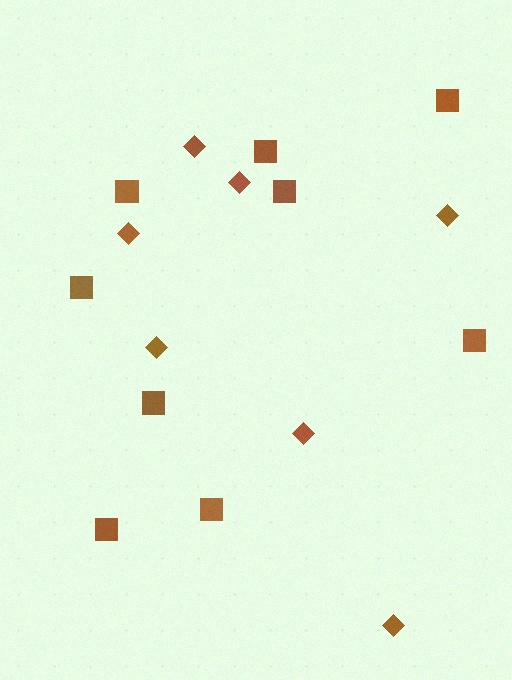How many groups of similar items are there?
There are 2 groups: one group of diamonds (7) and one group of squares (9).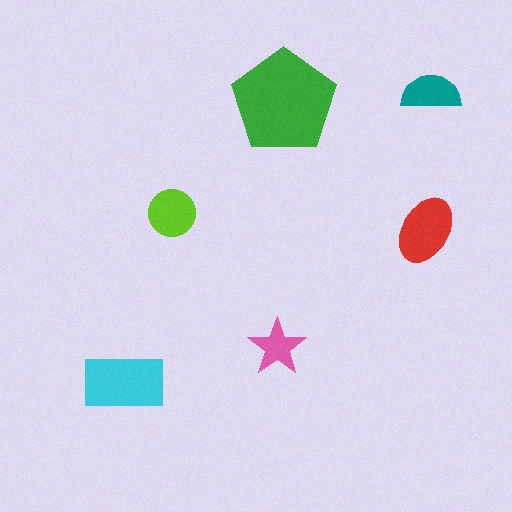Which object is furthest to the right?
The teal semicircle is rightmost.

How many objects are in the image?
There are 6 objects in the image.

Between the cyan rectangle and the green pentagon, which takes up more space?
The green pentagon.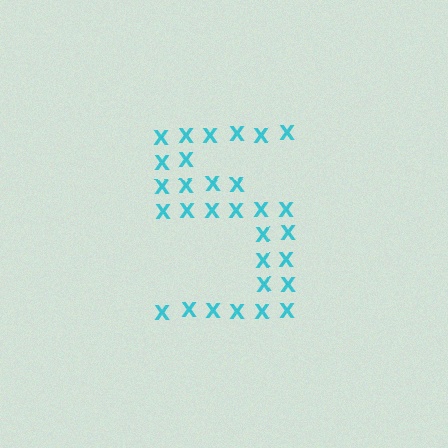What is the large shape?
The large shape is the digit 5.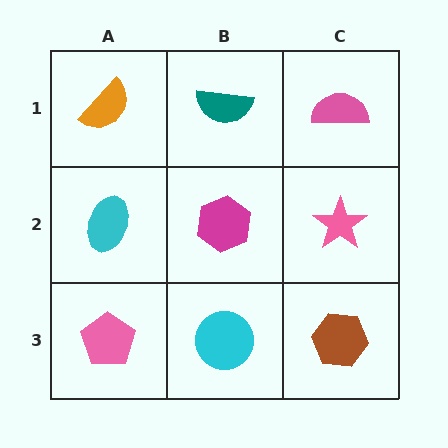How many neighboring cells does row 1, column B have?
3.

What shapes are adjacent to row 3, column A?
A cyan ellipse (row 2, column A), a cyan circle (row 3, column B).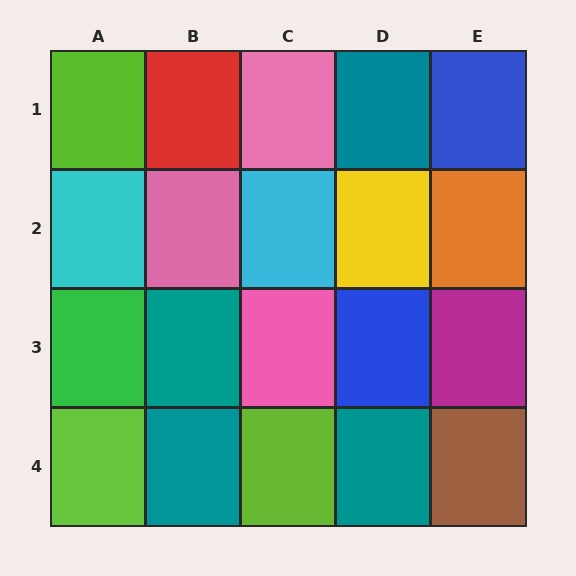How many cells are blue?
2 cells are blue.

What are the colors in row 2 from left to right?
Cyan, pink, cyan, yellow, orange.